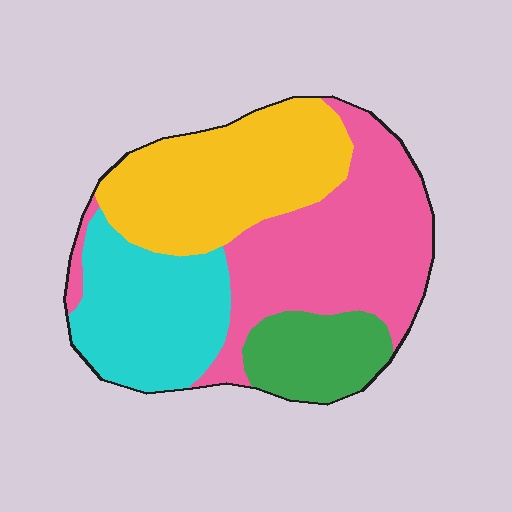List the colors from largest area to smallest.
From largest to smallest: pink, yellow, cyan, green.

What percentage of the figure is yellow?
Yellow covers 29% of the figure.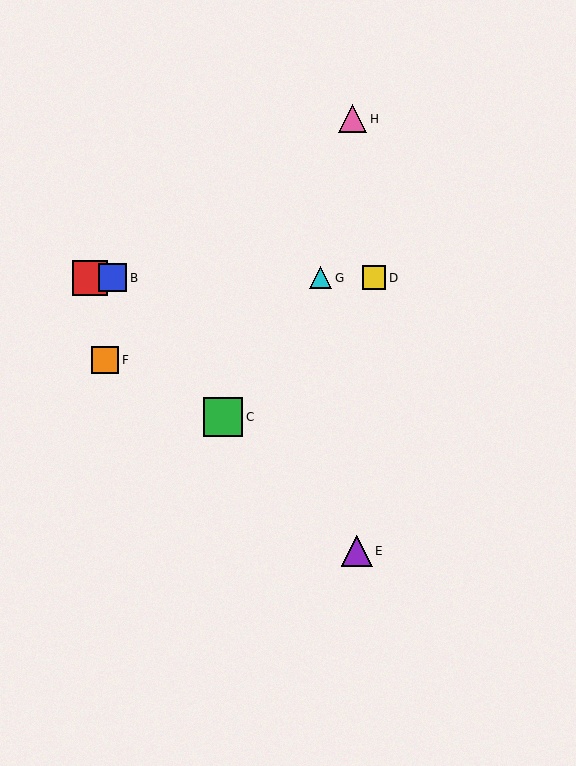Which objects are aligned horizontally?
Objects A, B, D, G are aligned horizontally.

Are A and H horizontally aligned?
No, A is at y≈278 and H is at y≈119.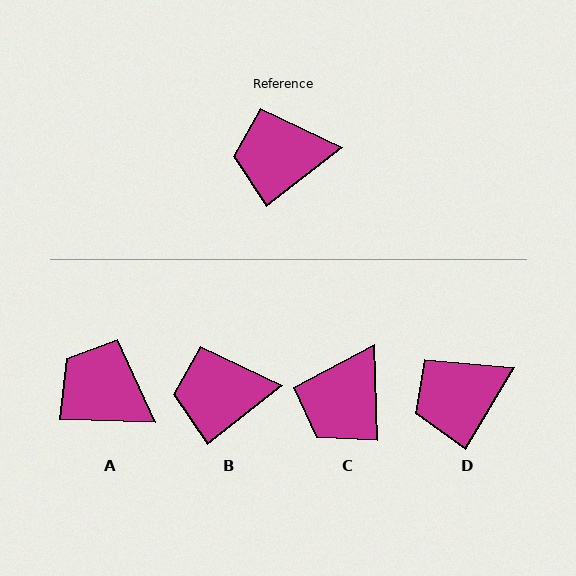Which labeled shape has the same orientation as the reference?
B.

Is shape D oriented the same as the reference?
No, it is off by about 21 degrees.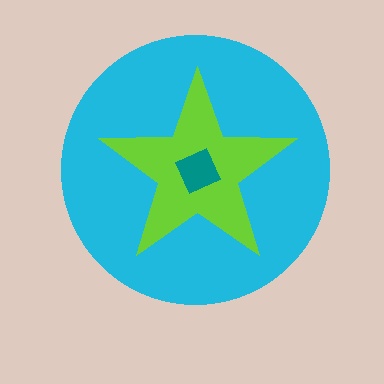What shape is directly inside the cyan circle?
The lime star.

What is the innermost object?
The teal diamond.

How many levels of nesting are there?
3.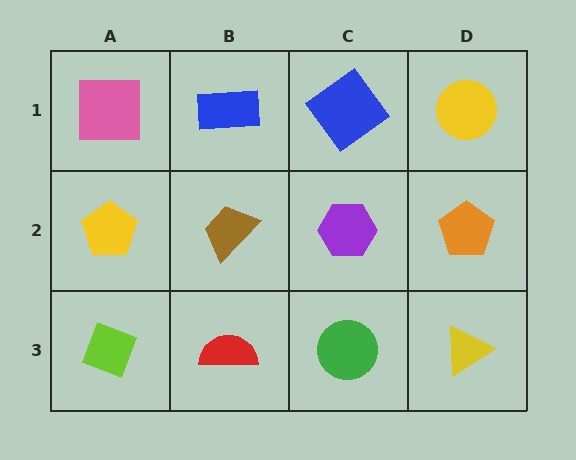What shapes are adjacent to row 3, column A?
A yellow pentagon (row 2, column A), a red semicircle (row 3, column B).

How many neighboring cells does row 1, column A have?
2.